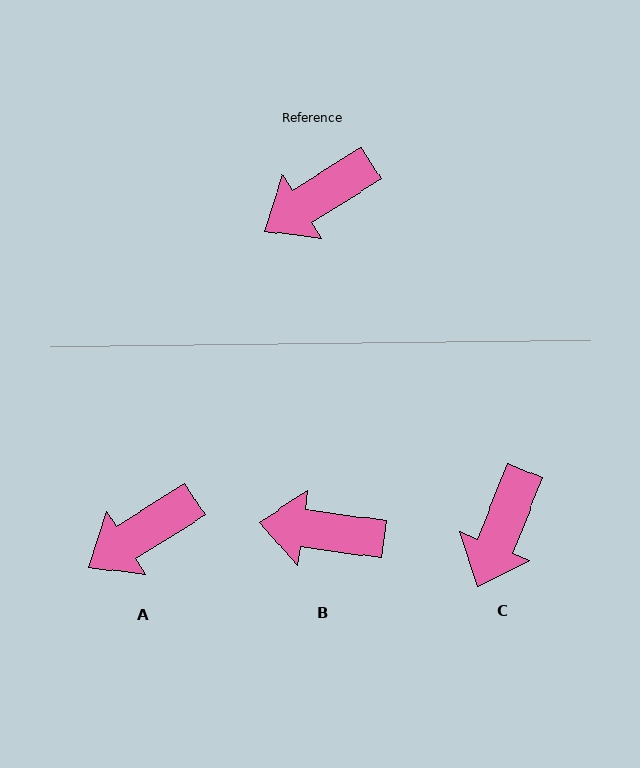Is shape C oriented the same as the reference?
No, it is off by about 35 degrees.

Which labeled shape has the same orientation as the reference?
A.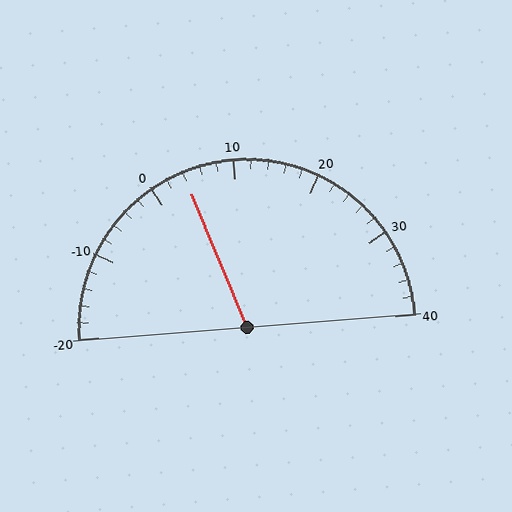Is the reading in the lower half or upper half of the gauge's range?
The reading is in the lower half of the range (-20 to 40).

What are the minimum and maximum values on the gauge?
The gauge ranges from -20 to 40.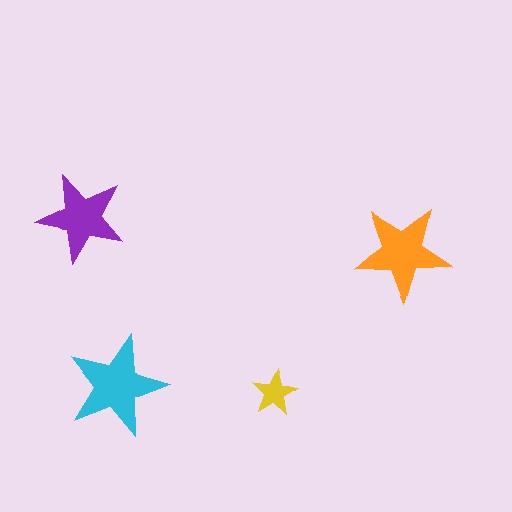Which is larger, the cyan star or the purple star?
The cyan one.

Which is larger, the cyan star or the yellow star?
The cyan one.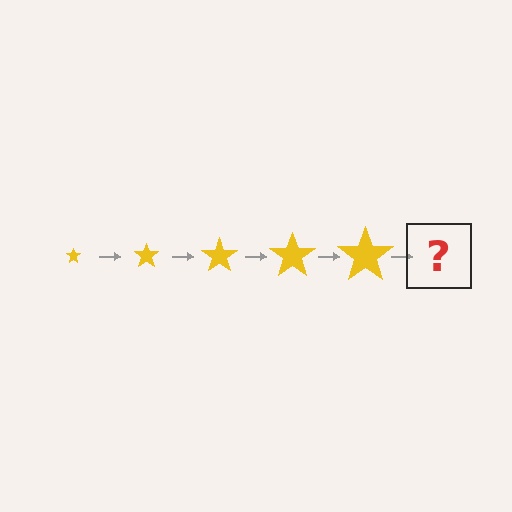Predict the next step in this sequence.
The next step is a yellow star, larger than the previous one.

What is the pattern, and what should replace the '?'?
The pattern is that the star gets progressively larger each step. The '?' should be a yellow star, larger than the previous one.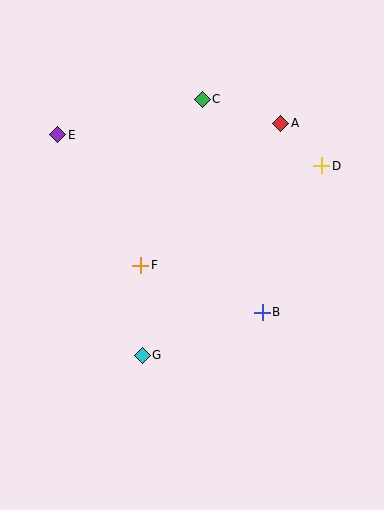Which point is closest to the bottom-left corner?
Point G is closest to the bottom-left corner.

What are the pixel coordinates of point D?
Point D is at (322, 166).